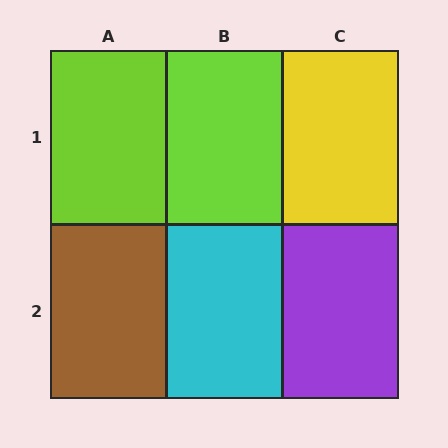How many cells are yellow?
1 cell is yellow.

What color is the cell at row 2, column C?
Purple.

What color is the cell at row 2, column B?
Cyan.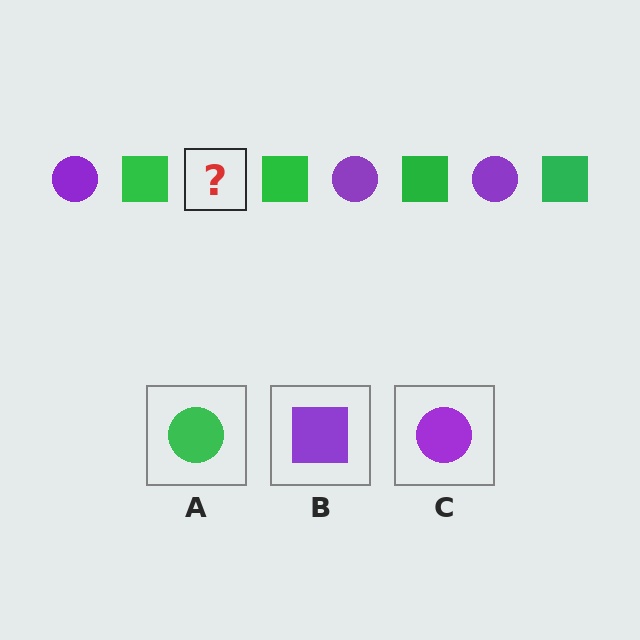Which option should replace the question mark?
Option C.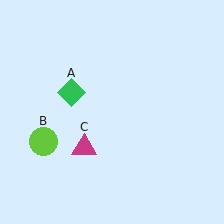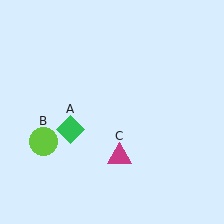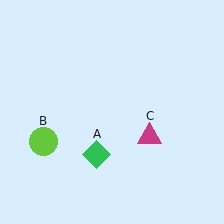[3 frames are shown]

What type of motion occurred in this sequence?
The green diamond (object A), magenta triangle (object C) rotated counterclockwise around the center of the scene.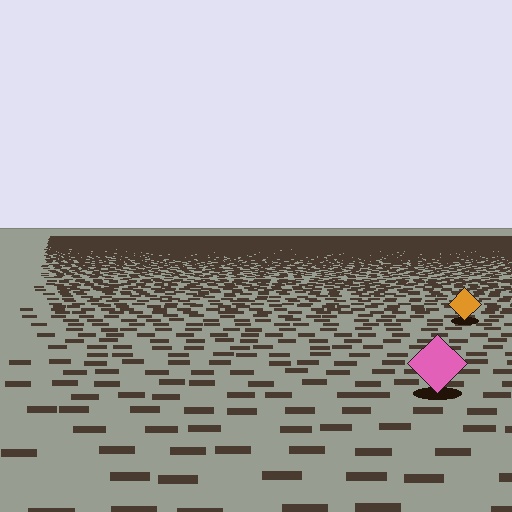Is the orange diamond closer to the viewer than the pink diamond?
No. The pink diamond is closer — you can tell from the texture gradient: the ground texture is coarser near it.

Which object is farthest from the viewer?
The orange diamond is farthest from the viewer. It appears smaller and the ground texture around it is denser.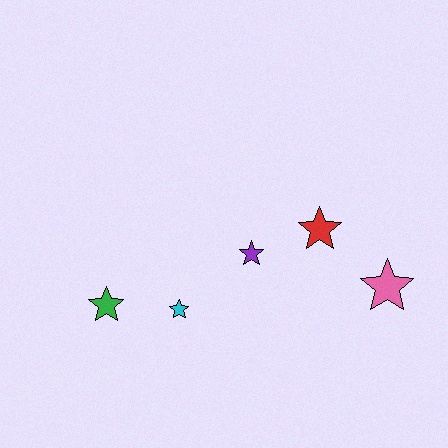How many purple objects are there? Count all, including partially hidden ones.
There is 1 purple object.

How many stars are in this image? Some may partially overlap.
There are 5 stars.